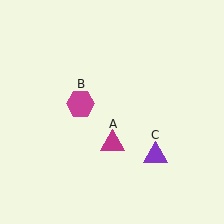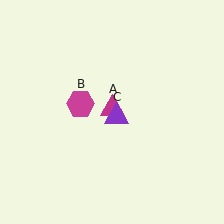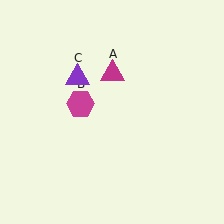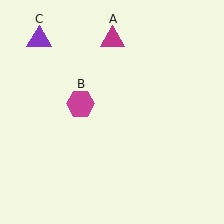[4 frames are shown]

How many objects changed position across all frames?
2 objects changed position: magenta triangle (object A), purple triangle (object C).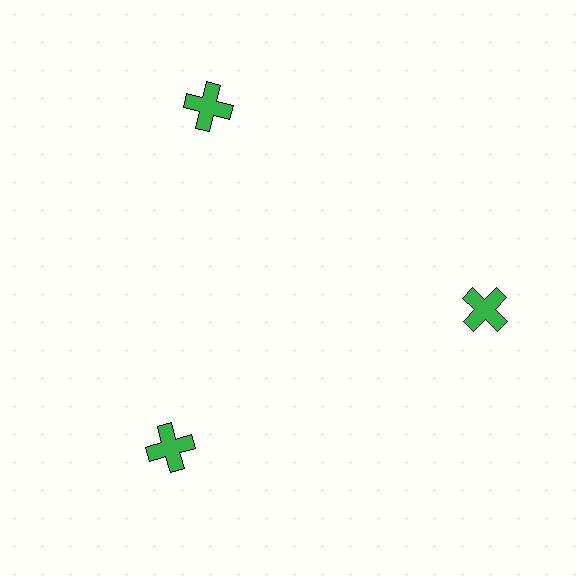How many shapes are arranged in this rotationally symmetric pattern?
There are 3 shapes, arranged in 3 groups of 1.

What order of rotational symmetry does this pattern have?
This pattern has 3-fold rotational symmetry.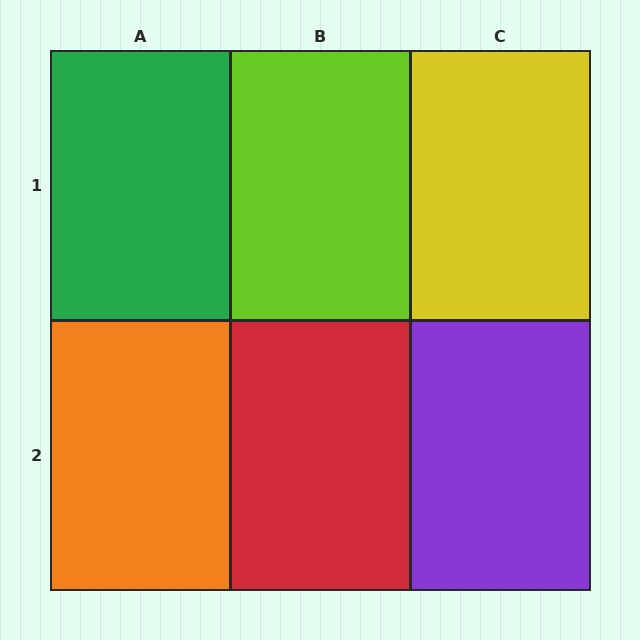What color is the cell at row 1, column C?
Yellow.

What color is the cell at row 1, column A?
Green.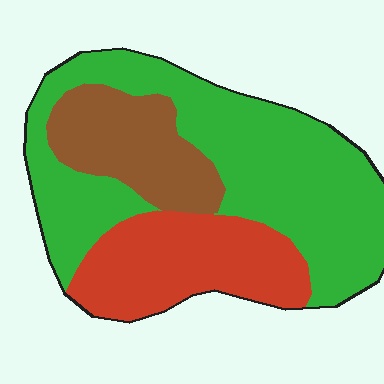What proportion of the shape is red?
Red covers about 25% of the shape.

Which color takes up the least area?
Brown, at roughly 20%.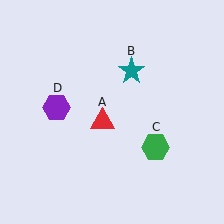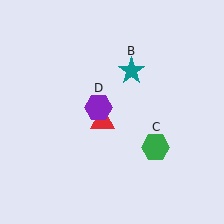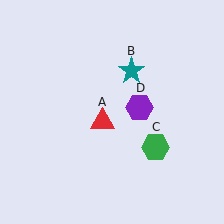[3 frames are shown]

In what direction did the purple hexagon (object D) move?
The purple hexagon (object D) moved right.